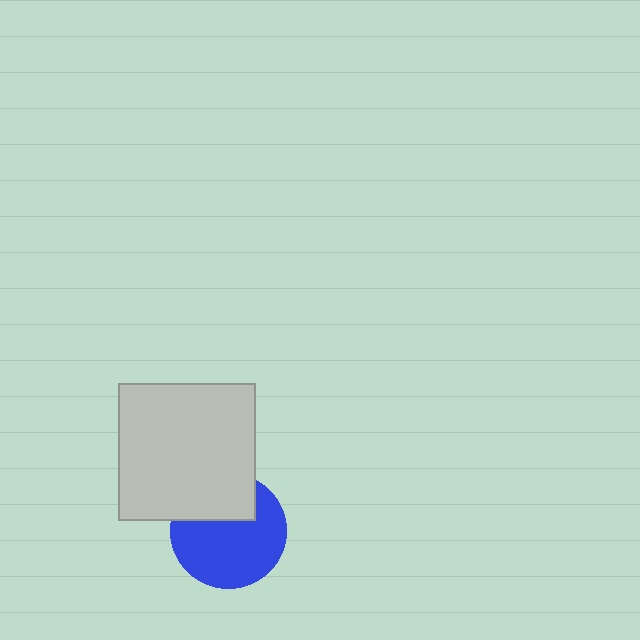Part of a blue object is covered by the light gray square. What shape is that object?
It is a circle.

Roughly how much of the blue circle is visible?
Most of it is visible (roughly 69%).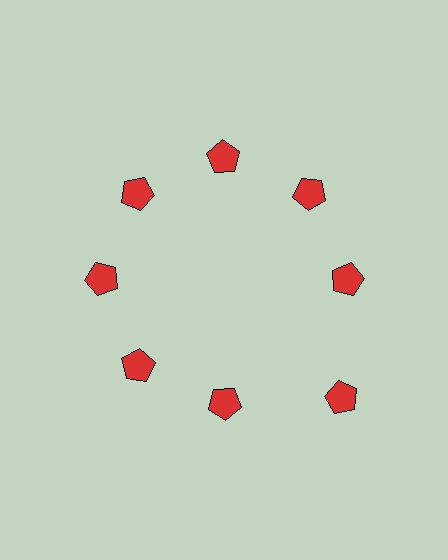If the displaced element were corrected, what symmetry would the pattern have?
It would have 8-fold rotational symmetry — the pattern would map onto itself every 45 degrees.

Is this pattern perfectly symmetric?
No. The 8 red pentagons are arranged in a ring, but one element near the 4 o'clock position is pushed outward from the center, breaking the 8-fold rotational symmetry.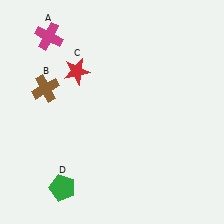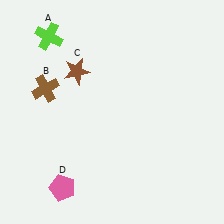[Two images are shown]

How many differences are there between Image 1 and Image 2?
There are 3 differences between the two images.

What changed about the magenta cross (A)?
In Image 1, A is magenta. In Image 2, it changed to lime.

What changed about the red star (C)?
In Image 1, C is red. In Image 2, it changed to brown.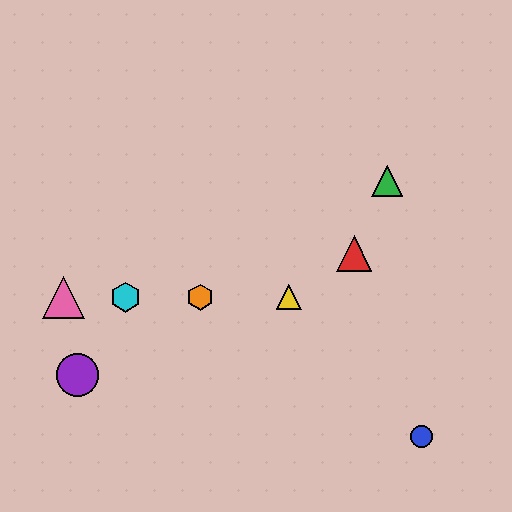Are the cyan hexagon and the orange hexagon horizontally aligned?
Yes, both are at y≈297.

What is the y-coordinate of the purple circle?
The purple circle is at y≈375.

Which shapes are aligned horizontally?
The yellow triangle, the orange hexagon, the cyan hexagon, the pink triangle are aligned horizontally.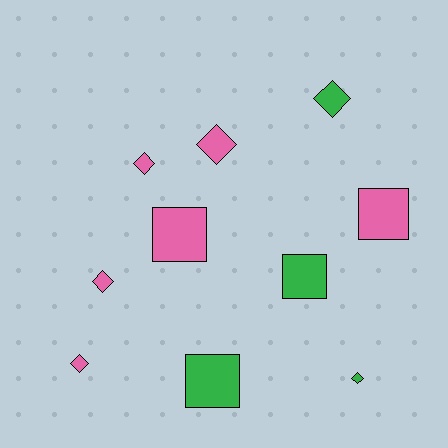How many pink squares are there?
There are 2 pink squares.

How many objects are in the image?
There are 10 objects.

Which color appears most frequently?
Pink, with 6 objects.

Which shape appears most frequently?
Diamond, with 6 objects.